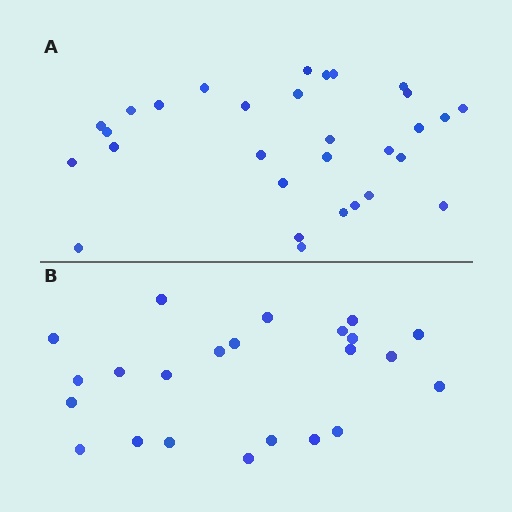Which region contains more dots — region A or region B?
Region A (the top region) has more dots.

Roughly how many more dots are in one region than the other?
Region A has roughly 8 or so more dots than region B.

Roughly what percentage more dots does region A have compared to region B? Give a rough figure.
About 30% more.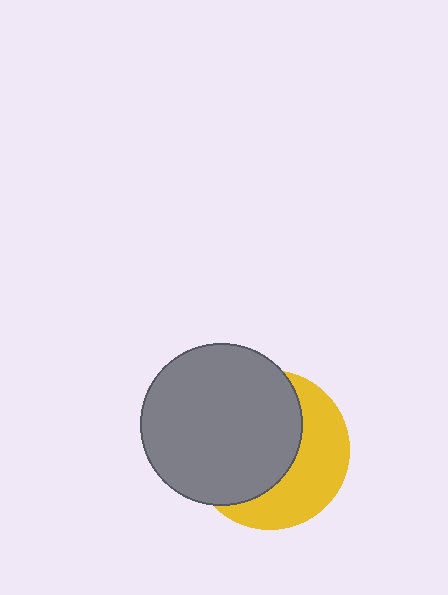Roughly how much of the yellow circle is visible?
A small part of it is visible (roughly 41%).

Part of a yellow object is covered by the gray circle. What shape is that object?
It is a circle.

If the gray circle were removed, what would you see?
You would see the complete yellow circle.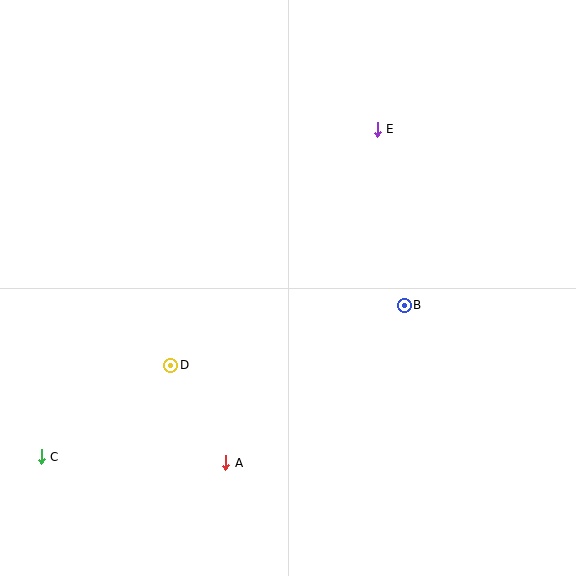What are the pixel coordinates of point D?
Point D is at (171, 365).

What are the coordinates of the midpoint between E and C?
The midpoint between E and C is at (209, 293).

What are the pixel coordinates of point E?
Point E is at (377, 129).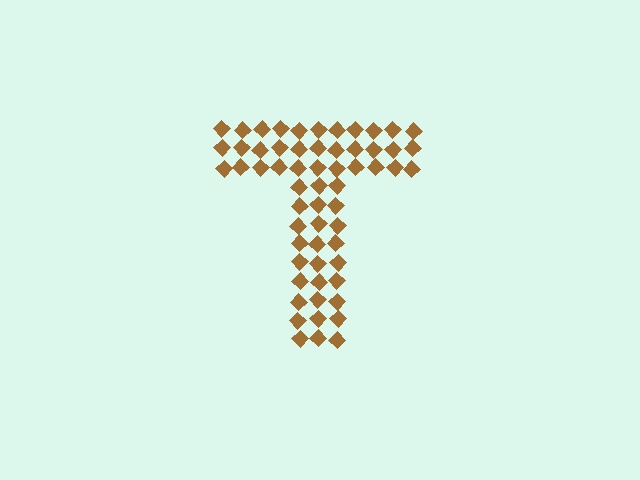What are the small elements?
The small elements are diamonds.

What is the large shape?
The large shape is the letter T.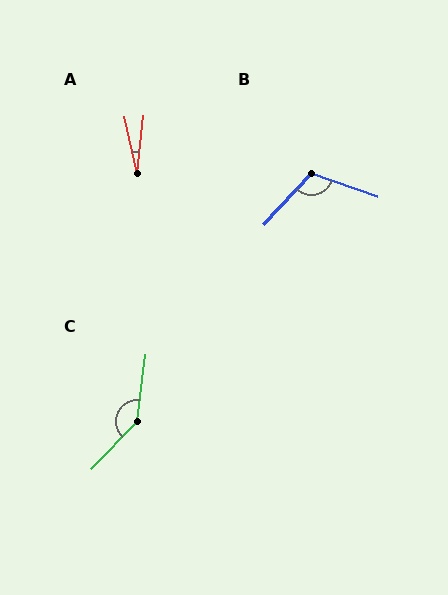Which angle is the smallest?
A, at approximately 18 degrees.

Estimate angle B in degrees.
Approximately 114 degrees.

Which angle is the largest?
C, at approximately 143 degrees.